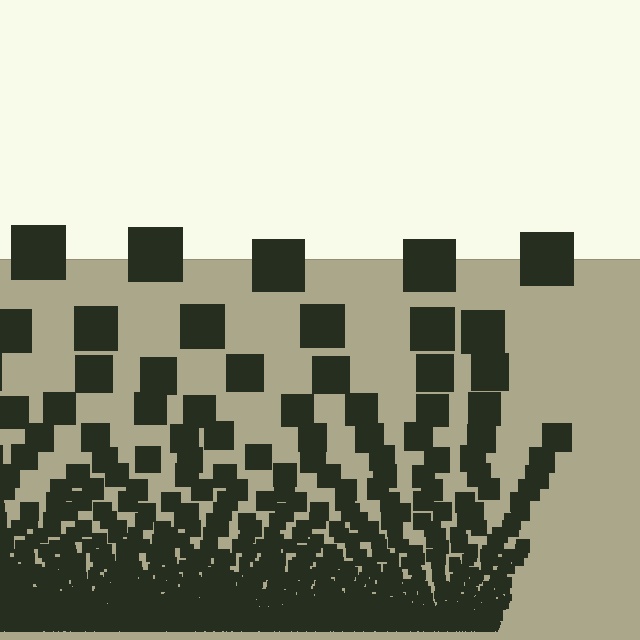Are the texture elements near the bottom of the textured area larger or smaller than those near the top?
Smaller. The gradient is inverted — elements near the bottom are smaller and denser.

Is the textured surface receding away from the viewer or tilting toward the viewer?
The surface appears to tilt toward the viewer. Texture elements get larger and sparser toward the top.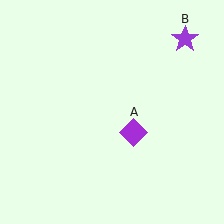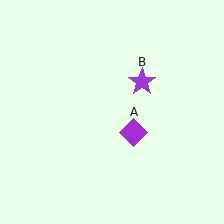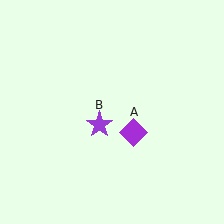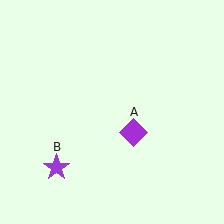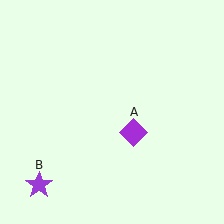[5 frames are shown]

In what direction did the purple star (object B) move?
The purple star (object B) moved down and to the left.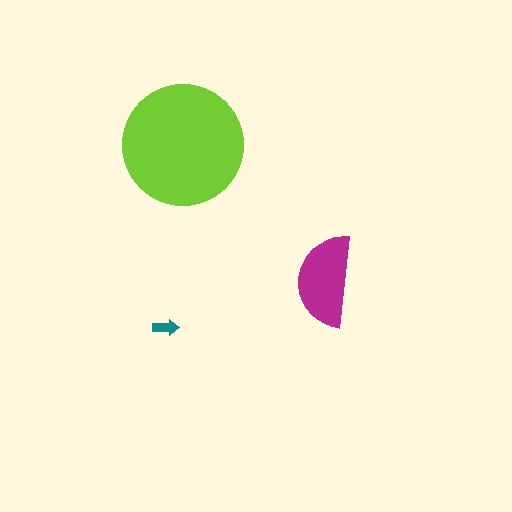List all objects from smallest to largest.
The teal arrow, the magenta semicircle, the lime circle.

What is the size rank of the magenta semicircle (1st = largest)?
2nd.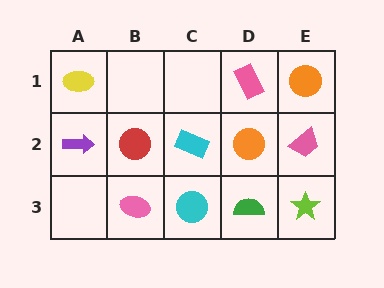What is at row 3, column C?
A cyan circle.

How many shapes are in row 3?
4 shapes.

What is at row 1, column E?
An orange circle.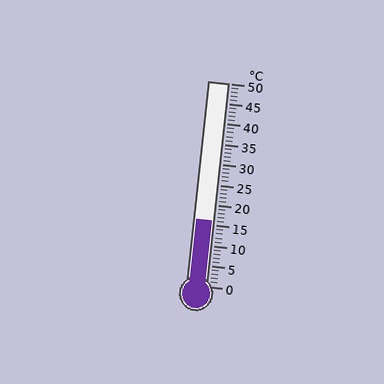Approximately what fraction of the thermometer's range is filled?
The thermometer is filled to approximately 30% of its range.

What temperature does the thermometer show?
The thermometer shows approximately 16°C.